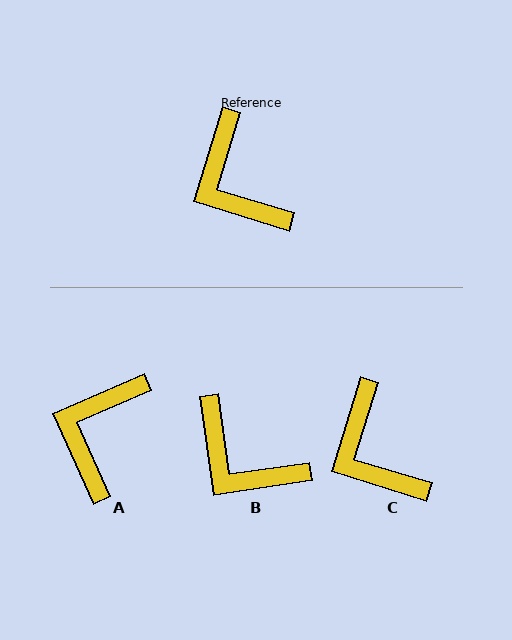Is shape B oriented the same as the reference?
No, it is off by about 25 degrees.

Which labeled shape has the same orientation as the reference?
C.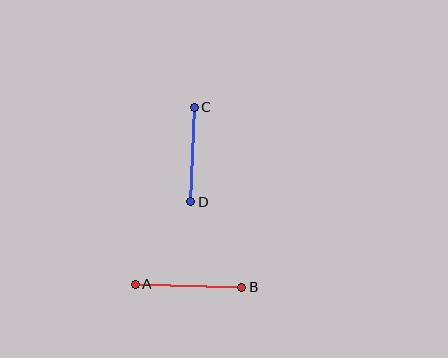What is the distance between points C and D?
The distance is approximately 95 pixels.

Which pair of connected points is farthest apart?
Points A and B are farthest apart.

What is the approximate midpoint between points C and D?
The midpoint is at approximately (193, 155) pixels.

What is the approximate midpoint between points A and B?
The midpoint is at approximately (188, 286) pixels.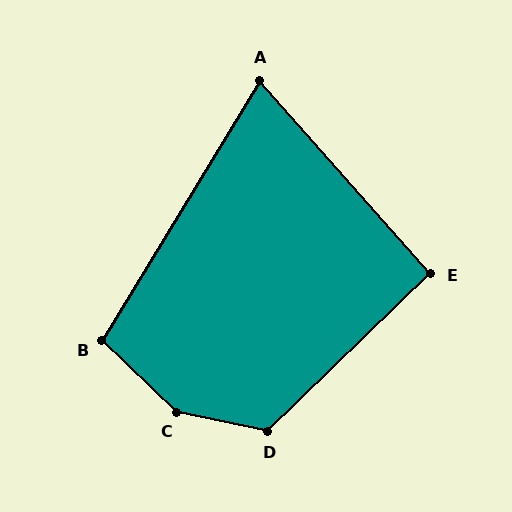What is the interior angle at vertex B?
Approximately 103 degrees (obtuse).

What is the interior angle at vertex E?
Approximately 93 degrees (approximately right).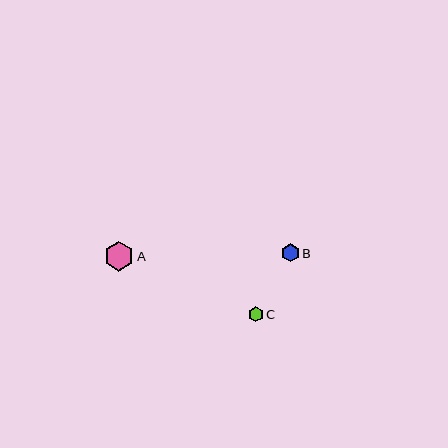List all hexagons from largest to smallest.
From largest to smallest: A, B, C.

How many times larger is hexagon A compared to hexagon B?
Hexagon A is approximately 1.6 times the size of hexagon B.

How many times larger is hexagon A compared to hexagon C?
Hexagon A is approximately 1.9 times the size of hexagon C.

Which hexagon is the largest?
Hexagon A is the largest with a size of approximately 29 pixels.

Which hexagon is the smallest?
Hexagon C is the smallest with a size of approximately 15 pixels.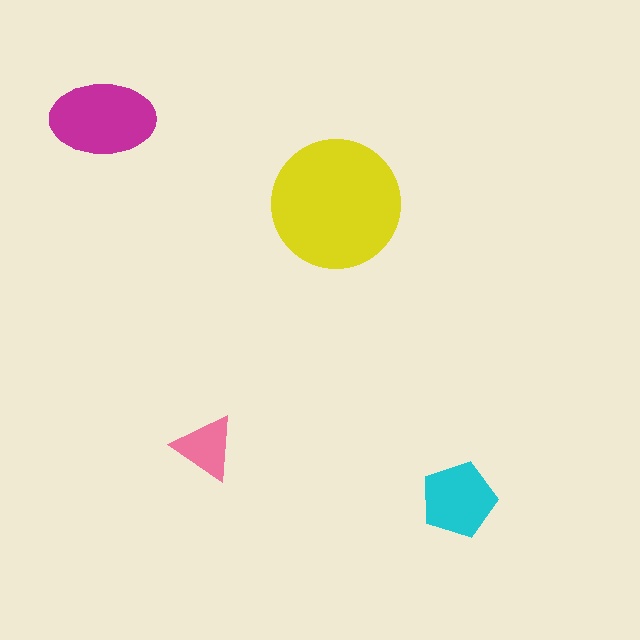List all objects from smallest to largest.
The pink triangle, the cyan pentagon, the magenta ellipse, the yellow circle.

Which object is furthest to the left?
The magenta ellipse is leftmost.